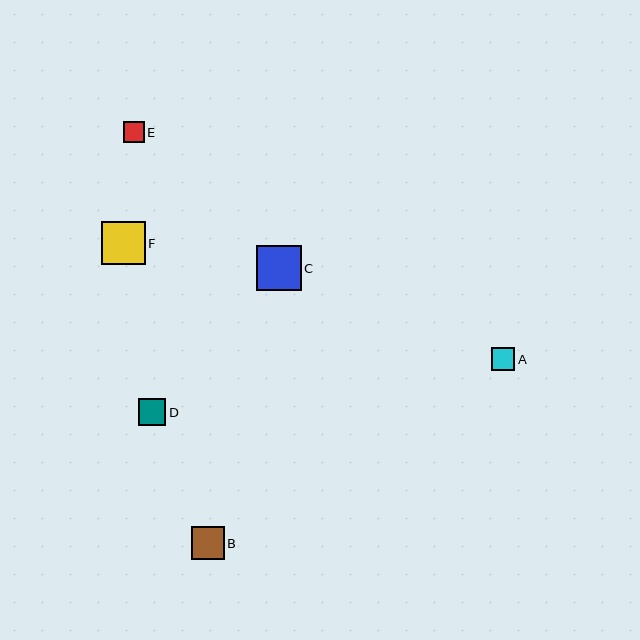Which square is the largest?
Square C is the largest with a size of approximately 45 pixels.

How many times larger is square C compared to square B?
Square C is approximately 1.4 times the size of square B.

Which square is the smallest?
Square E is the smallest with a size of approximately 20 pixels.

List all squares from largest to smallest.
From largest to smallest: C, F, B, D, A, E.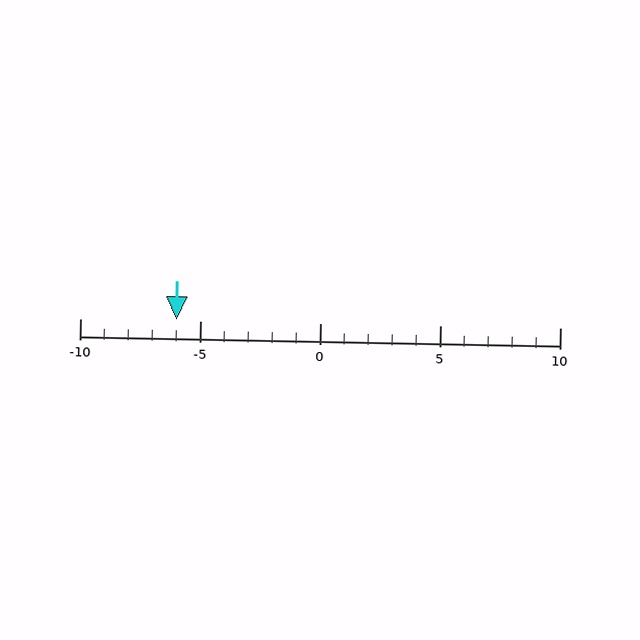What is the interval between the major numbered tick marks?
The major tick marks are spaced 5 units apart.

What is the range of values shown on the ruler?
The ruler shows values from -10 to 10.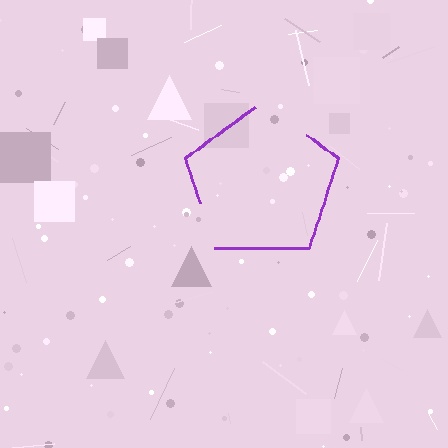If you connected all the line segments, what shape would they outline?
They would outline a pentagon.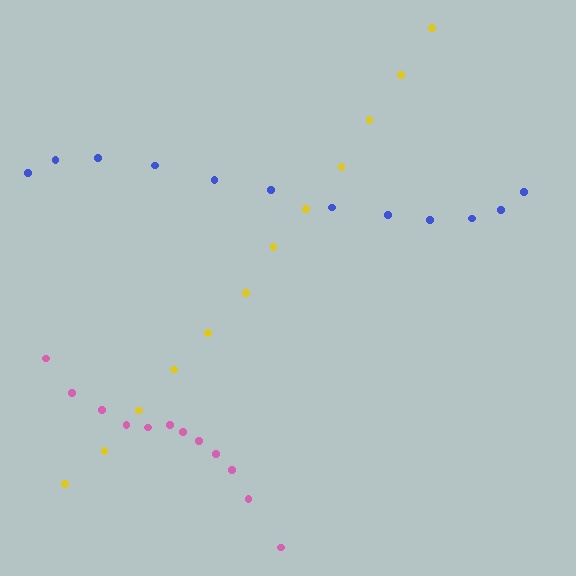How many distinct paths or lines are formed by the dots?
There are 3 distinct paths.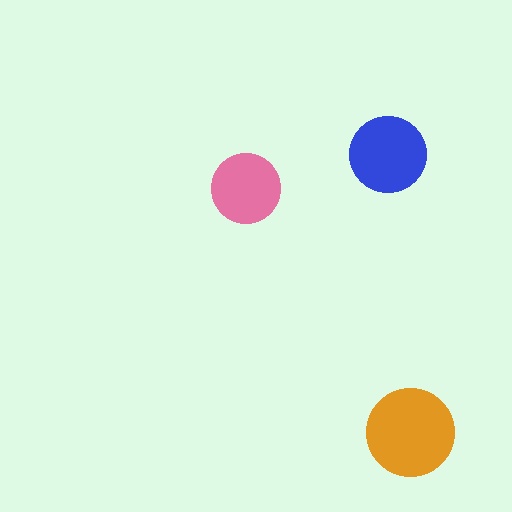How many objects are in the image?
There are 3 objects in the image.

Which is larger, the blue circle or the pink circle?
The blue one.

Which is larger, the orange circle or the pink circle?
The orange one.